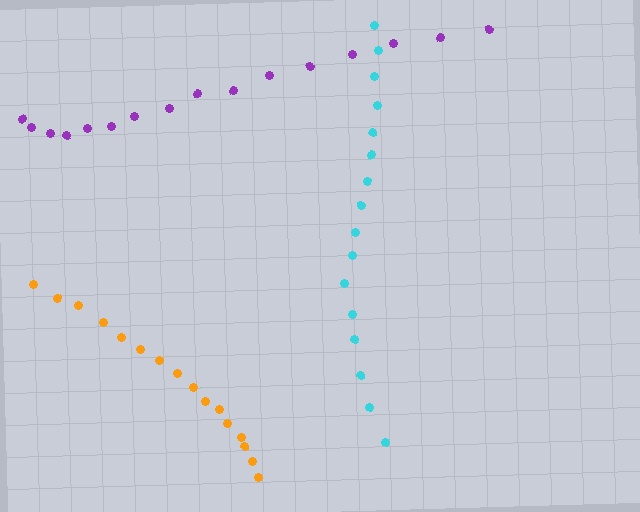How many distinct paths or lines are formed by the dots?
There are 3 distinct paths.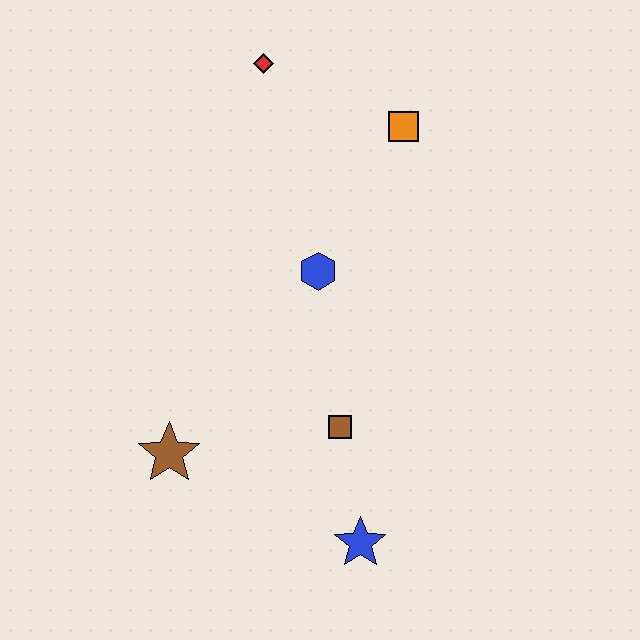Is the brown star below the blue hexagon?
Yes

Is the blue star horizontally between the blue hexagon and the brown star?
No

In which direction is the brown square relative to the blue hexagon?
The brown square is below the blue hexagon.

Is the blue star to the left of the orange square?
Yes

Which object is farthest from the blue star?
The red diamond is farthest from the blue star.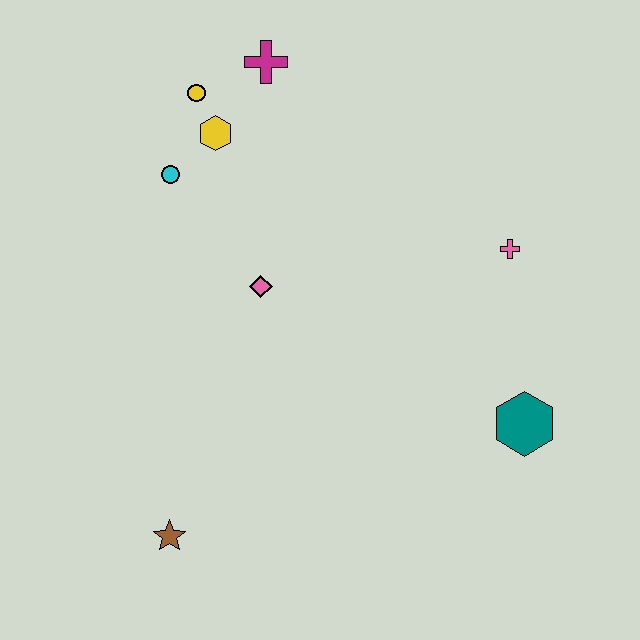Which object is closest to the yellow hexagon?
The yellow circle is closest to the yellow hexagon.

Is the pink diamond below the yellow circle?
Yes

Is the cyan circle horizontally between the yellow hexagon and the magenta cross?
No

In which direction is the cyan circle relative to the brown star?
The cyan circle is above the brown star.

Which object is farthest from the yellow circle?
The teal hexagon is farthest from the yellow circle.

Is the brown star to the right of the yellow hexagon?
No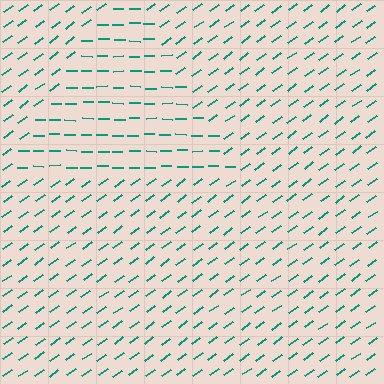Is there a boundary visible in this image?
Yes, there is a texture boundary formed by a change in line orientation.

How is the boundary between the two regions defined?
The boundary is defined purely by a change in line orientation (approximately 36 degrees difference). All lines are the same color and thickness.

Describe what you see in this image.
The image is filled with small teal line segments. A triangle region in the image has lines oriented differently from the surrounding lines, creating a visible texture boundary.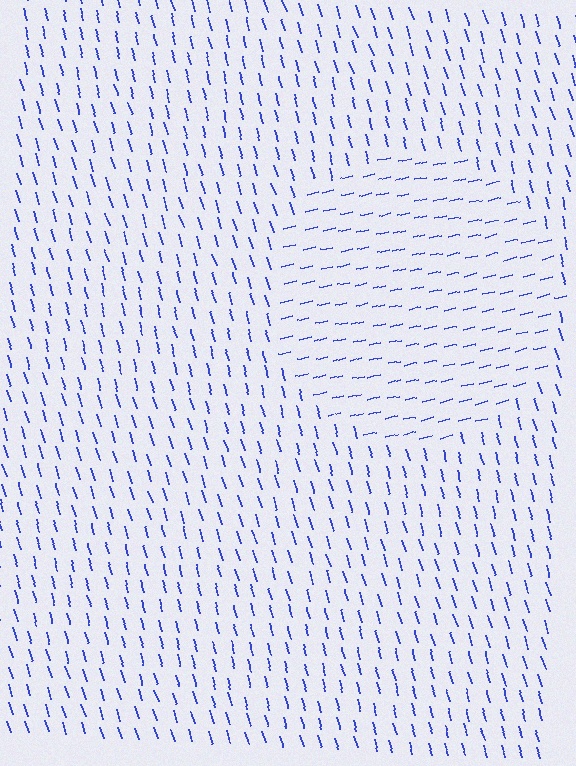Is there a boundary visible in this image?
Yes, there is a texture boundary formed by a change in line orientation.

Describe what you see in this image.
The image is filled with small blue line segments. A circle region in the image has lines oriented differently from the surrounding lines, creating a visible texture boundary.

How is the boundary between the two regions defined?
The boundary is defined purely by a change in line orientation (approximately 87 degrees difference). All lines are the same color and thickness.